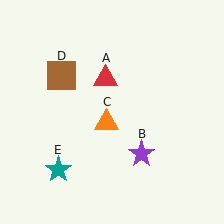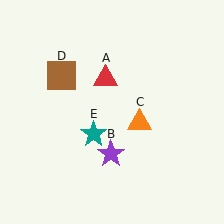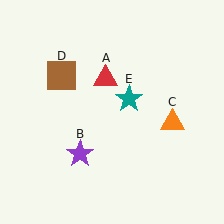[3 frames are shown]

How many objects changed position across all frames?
3 objects changed position: purple star (object B), orange triangle (object C), teal star (object E).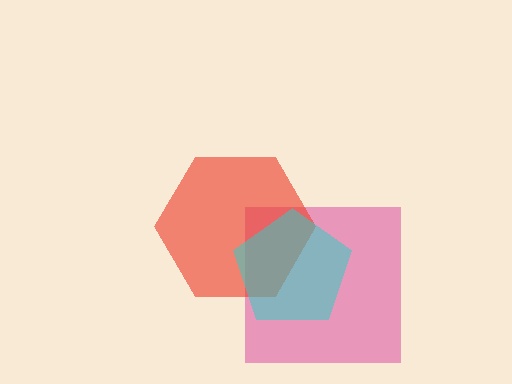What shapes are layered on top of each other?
The layered shapes are: a pink square, a red hexagon, a cyan pentagon.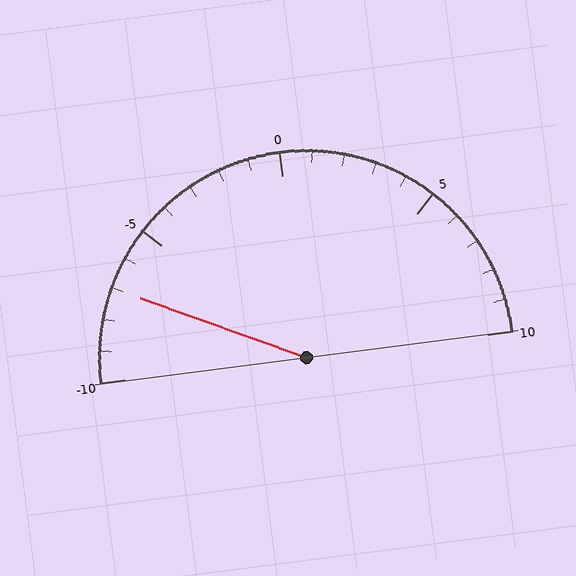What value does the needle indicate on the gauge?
The needle indicates approximately -7.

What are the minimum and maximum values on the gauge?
The gauge ranges from -10 to 10.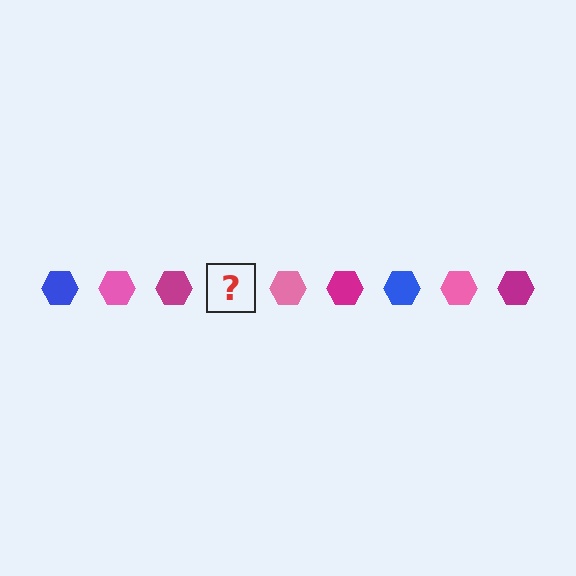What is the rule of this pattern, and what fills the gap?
The rule is that the pattern cycles through blue, pink, magenta hexagons. The gap should be filled with a blue hexagon.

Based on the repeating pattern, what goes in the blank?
The blank should be a blue hexagon.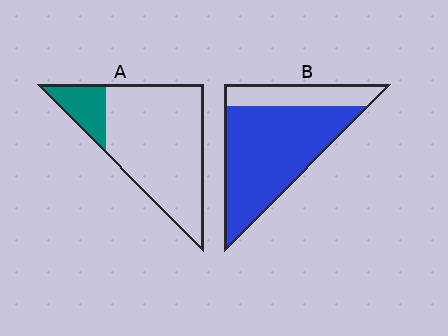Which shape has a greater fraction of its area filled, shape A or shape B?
Shape B.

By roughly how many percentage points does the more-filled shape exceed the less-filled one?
By roughly 60 percentage points (B over A).